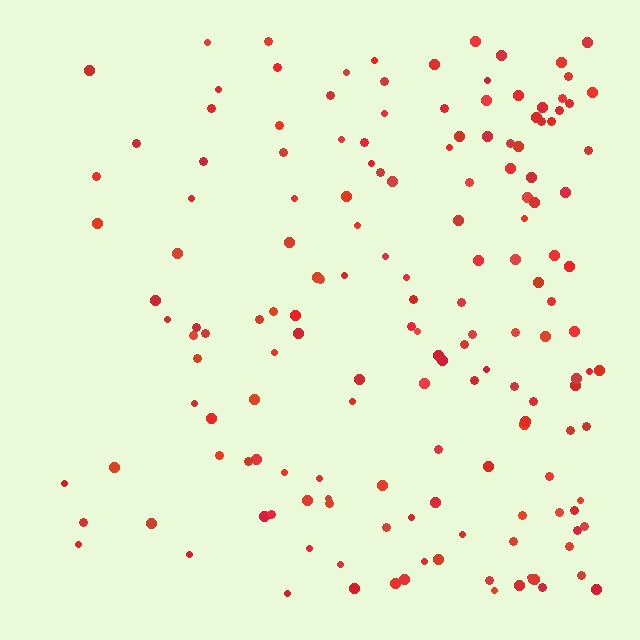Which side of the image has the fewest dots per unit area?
The left.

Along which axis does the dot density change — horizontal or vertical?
Horizontal.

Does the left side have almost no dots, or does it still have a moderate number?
Still a moderate number, just noticeably fewer than the right.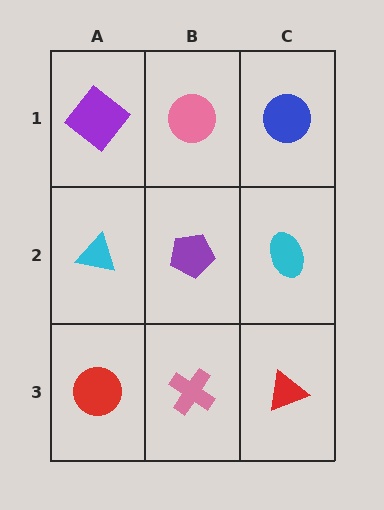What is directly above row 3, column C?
A cyan ellipse.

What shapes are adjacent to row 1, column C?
A cyan ellipse (row 2, column C), a pink circle (row 1, column B).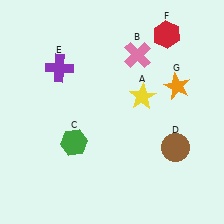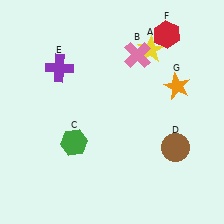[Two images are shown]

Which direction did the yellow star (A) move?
The yellow star (A) moved up.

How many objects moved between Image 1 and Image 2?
1 object moved between the two images.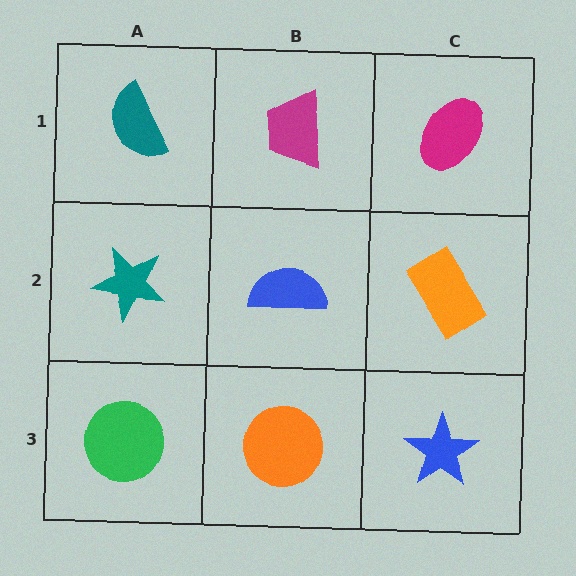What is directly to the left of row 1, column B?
A teal semicircle.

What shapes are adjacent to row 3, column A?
A teal star (row 2, column A), an orange circle (row 3, column B).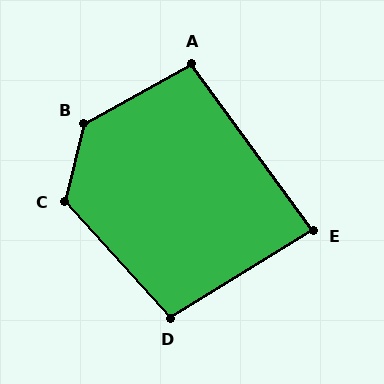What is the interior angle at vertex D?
Approximately 101 degrees (obtuse).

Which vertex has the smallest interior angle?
E, at approximately 85 degrees.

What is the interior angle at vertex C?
Approximately 124 degrees (obtuse).